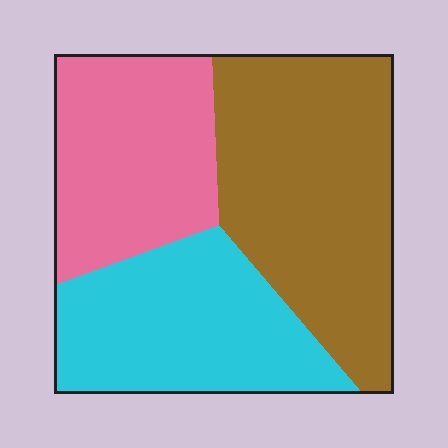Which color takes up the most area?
Brown, at roughly 40%.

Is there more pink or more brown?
Brown.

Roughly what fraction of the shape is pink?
Pink takes up about one quarter (1/4) of the shape.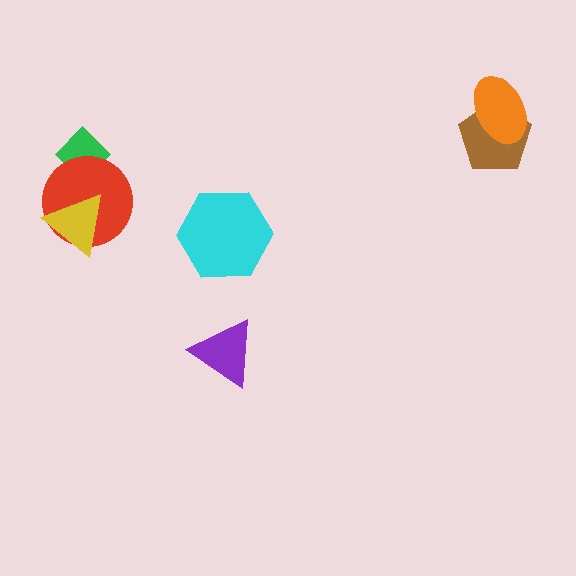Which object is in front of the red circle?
The yellow triangle is in front of the red circle.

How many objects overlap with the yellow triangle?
1 object overlaps with the yellow triangle.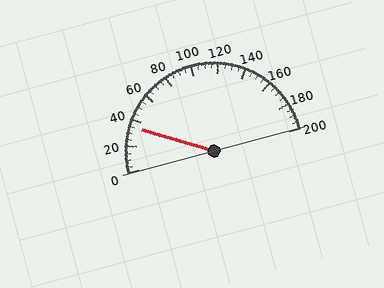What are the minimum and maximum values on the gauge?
The gauge ranges from 0 to 200.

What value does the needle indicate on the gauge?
The needle indicates approximately 35.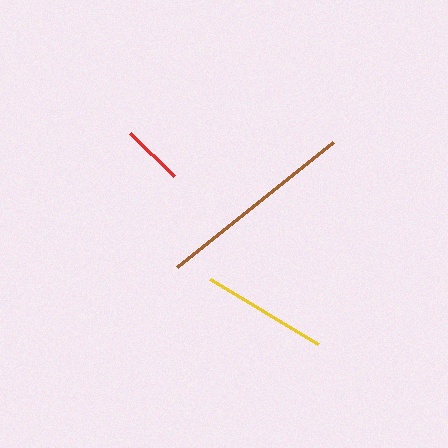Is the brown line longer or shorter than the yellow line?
The brown line is longer than the yellow line.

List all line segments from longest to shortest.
From longest to shortest: brown, yellow, red.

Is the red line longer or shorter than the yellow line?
The yellow line is longer than the red line.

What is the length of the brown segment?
The brown segment is approximately 199 pixels long.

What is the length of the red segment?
The red segment is approximately 61 pixels long.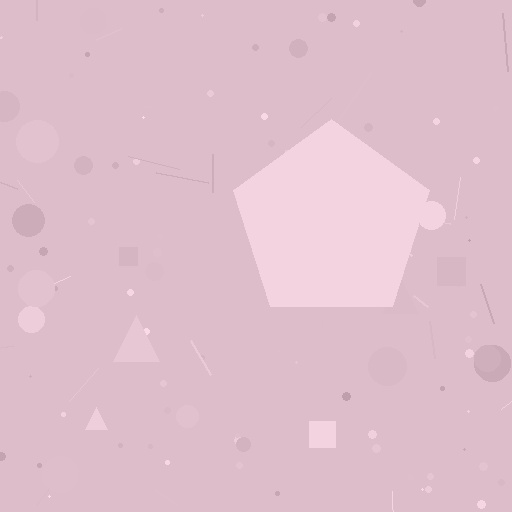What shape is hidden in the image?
A pentagon is hidden in the image.